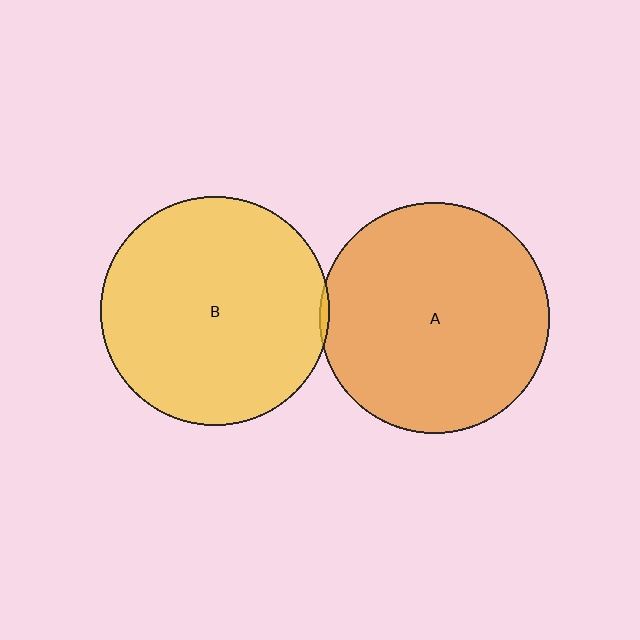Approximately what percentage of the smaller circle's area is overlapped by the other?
Approximately 5%.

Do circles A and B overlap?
Yes.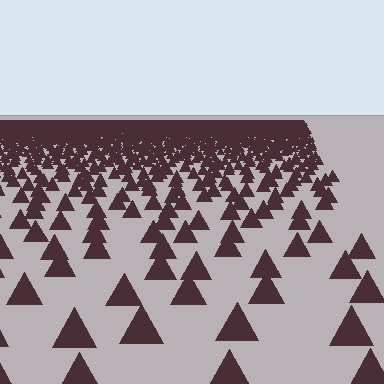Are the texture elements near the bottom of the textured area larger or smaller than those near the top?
Larger. Near the bottom, elements are closer to the viewer and appear at a bigger on-screen size.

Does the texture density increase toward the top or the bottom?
Density increases toward the top.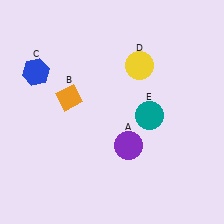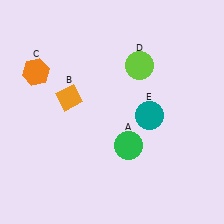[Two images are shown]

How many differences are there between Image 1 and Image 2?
There are 3 differences between the two images.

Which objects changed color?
A changed from purple to green. C changed from blue to orange. D changed from yellow to lime.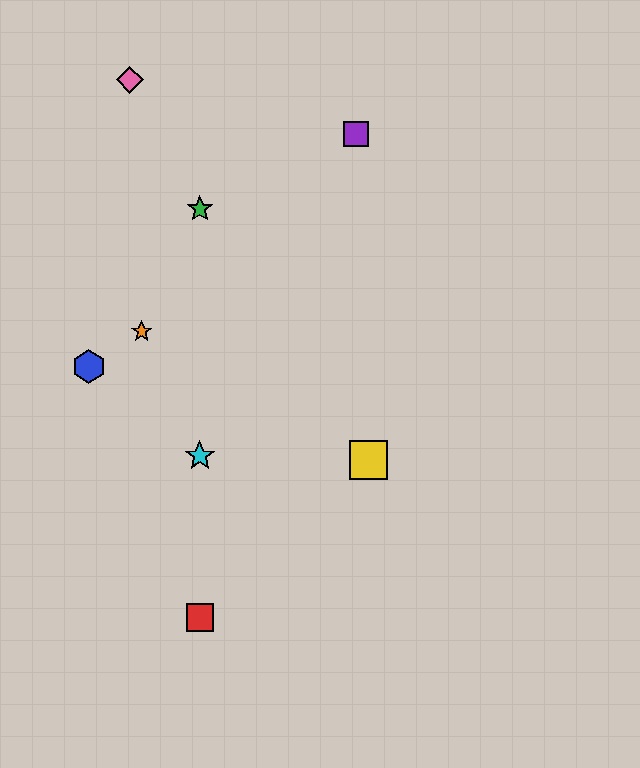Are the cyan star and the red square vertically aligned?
Yes, both are at x≈200.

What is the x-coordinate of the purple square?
The purple square is at x≈356.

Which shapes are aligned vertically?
The red square, the green star, the cyan star are aligned vertically.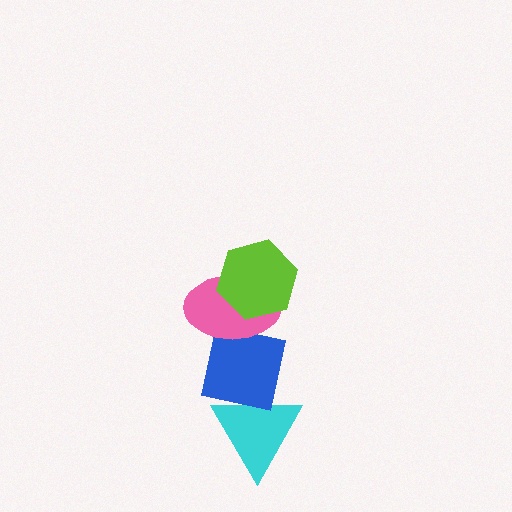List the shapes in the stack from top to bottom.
From top to bottom: the lime hexagon, the pink ellipse, the blue square, the cyan triangle.